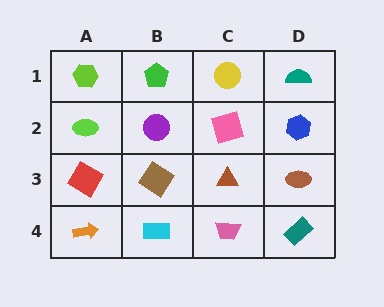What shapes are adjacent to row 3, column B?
A purple circle (row 2, column B), a cyan rectangle (row 4, column B), a red diamond (row 3, column A), a brown triangle (row 3, column C).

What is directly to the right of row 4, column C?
A teal rectangle.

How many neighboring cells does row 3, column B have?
4.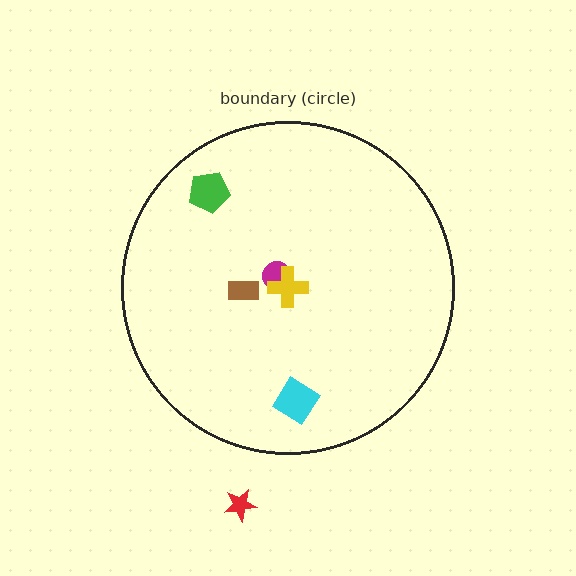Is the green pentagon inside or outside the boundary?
Inside.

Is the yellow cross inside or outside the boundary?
Inside.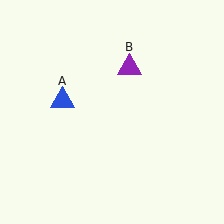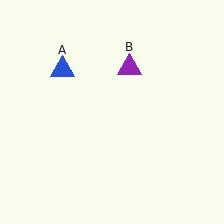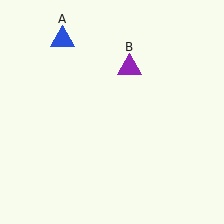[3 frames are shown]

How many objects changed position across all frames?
1 object changed position: blue triangle (object A).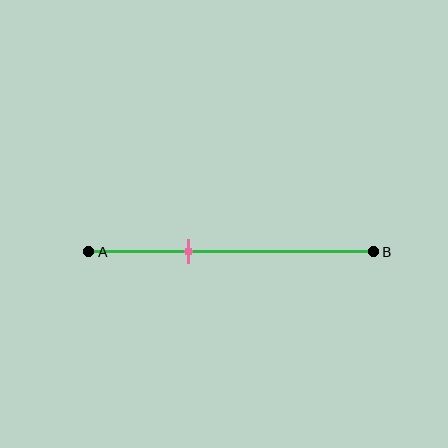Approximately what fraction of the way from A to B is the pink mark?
The pink mark is approximately 35% of the way from A to B.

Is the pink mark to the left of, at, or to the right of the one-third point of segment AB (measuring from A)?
The pink mark is approximately at the one-third point of segment AB.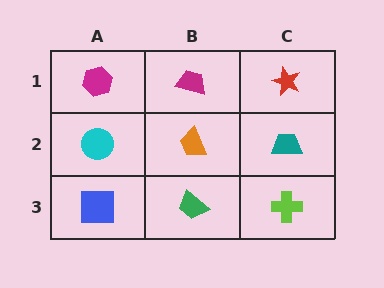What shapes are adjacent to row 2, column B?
A magenta trapezoid (row 1, column B), a green trapezoid (row 3, column B), a cyan circle (row 2, column A), a teal trapezoid (row 2, column C).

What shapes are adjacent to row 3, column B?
An orange trapezoid (row 2, column B), a blue square (row 3, column A), a lime cross (row 3, column C).